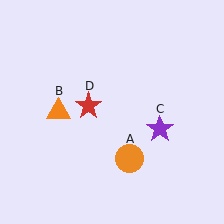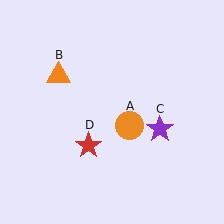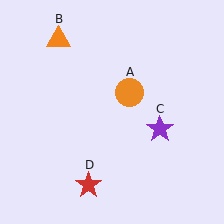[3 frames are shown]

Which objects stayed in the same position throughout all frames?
Purple star (object C) remained stationary.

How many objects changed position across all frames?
3 objects changed position: orange circle (object A), orange triangle (object B), red star (object D).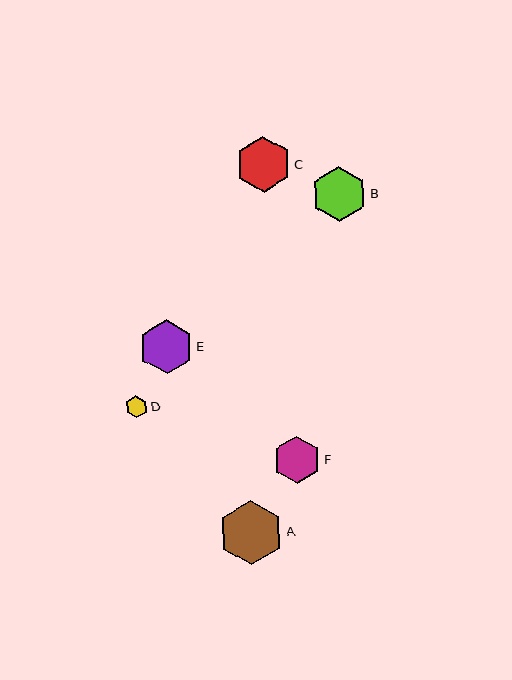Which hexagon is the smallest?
Hexagon D is the smallest with a size of approximately 22 pixels.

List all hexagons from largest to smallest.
From largest to smallest: A, C, B, E, F, D.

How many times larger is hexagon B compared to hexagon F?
Hexagon B is approximately 1.2 times the size of hexagon F.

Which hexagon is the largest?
Hexagon A is the largest with a size of approximately 65 pixels.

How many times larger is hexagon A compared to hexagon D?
Hexagon A is approximately 2.9 times the size of hexagon D.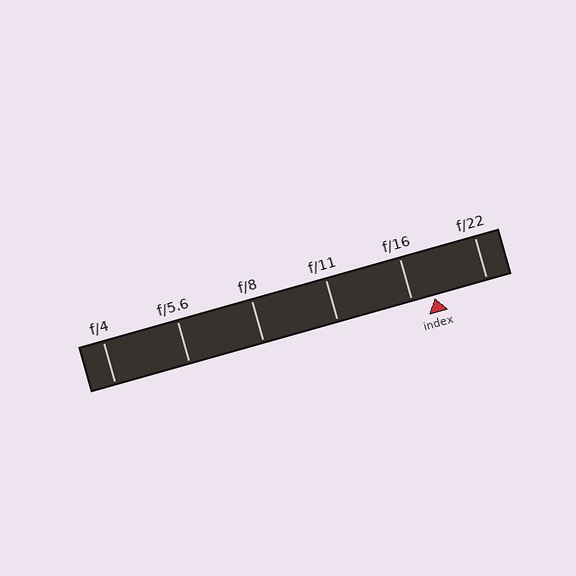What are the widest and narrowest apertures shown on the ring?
The widest aperture shown is f/4 and the narrowest is f/22.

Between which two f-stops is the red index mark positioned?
The index mark is between f/16 and f/22.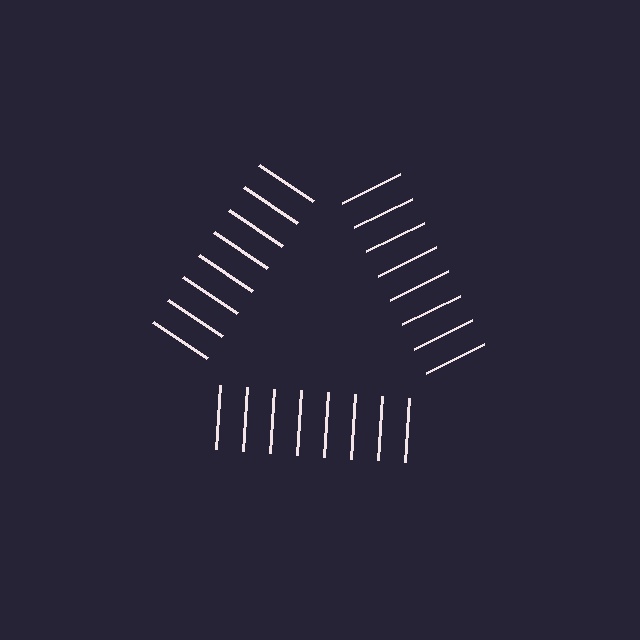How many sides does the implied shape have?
3 sides — the line-ends trace a triangle.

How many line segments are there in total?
24 — 8 along each of the 3 edges.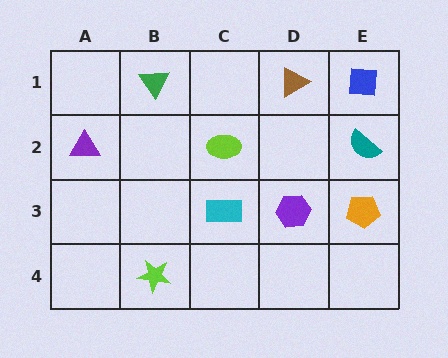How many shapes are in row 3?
3 shapes.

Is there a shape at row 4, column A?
No, that cell is empty.